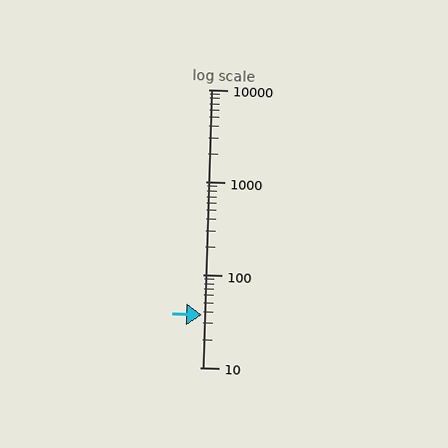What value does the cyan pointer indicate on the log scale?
The pointer indicates approximately 37.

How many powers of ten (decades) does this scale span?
The scale spans 3 decades, from 10 to 10000.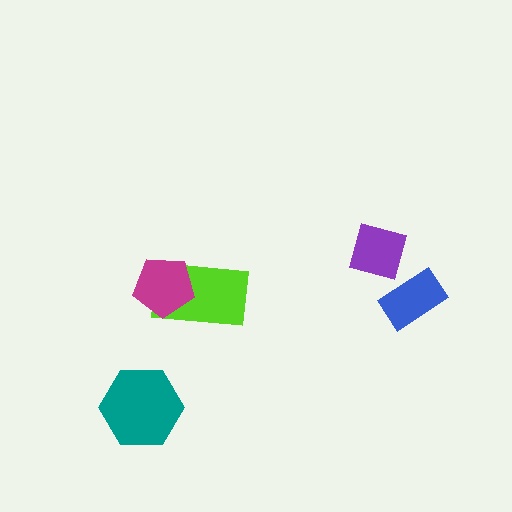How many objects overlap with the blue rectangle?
0 objects overlap with the blue rectangle.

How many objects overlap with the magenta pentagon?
1 object overlaps with the magenta pentagon.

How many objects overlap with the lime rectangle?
1 object overlaps with the lime rectangle.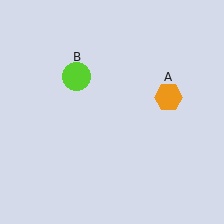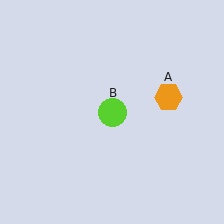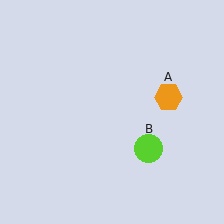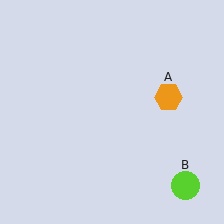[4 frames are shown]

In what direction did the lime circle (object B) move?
The lime circle (object B) moved down and to the right.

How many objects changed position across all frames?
1 object changed position: lime circle (object B).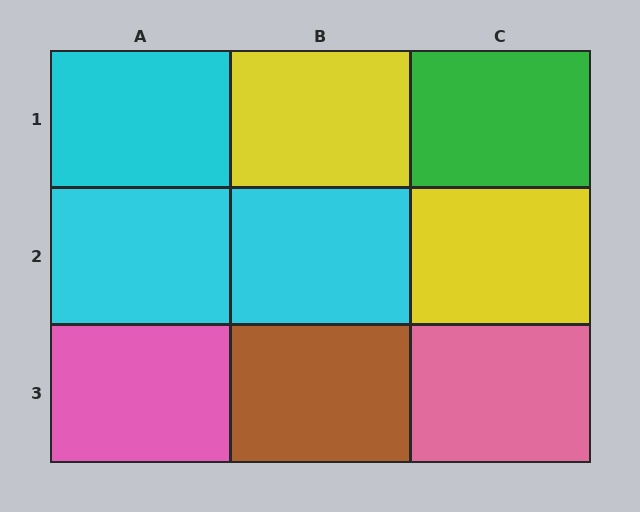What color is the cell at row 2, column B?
Cyan.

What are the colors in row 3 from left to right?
Pink, brown, pink.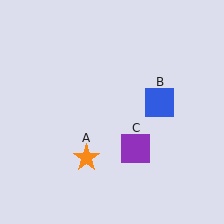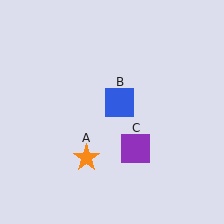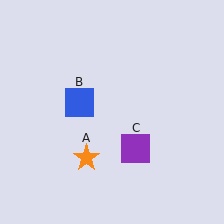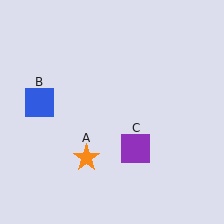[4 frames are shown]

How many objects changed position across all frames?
1 object changed position: blue square (object B).